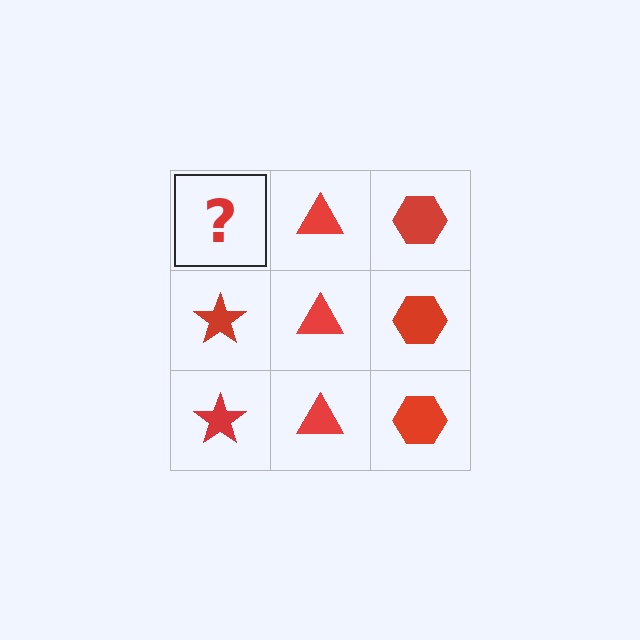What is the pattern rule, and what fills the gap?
The rule is that each column has a consistent shape. The gap should be filled with a red star.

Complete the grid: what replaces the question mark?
The question mark should be replaced with a red star.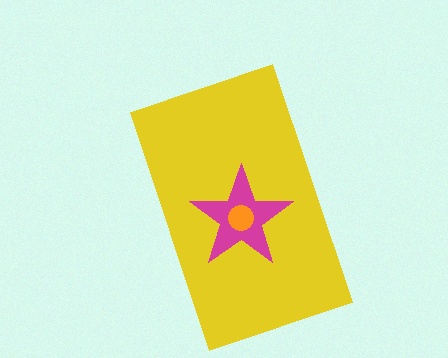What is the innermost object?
The orange circle.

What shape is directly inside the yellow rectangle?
The magenta star.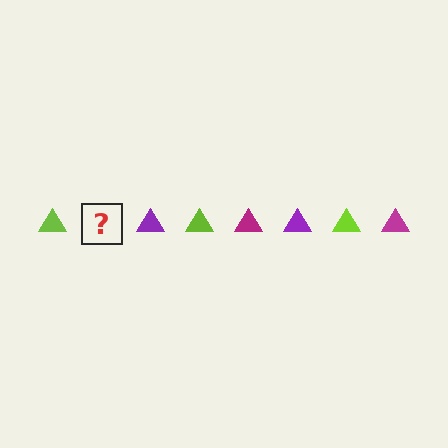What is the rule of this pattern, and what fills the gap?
The rule is that the pattern cycles through lime, magenta, purple triangles. The gap should be filled with a magenta triangle.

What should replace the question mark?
The question mark should be replaced with a magenta triangle.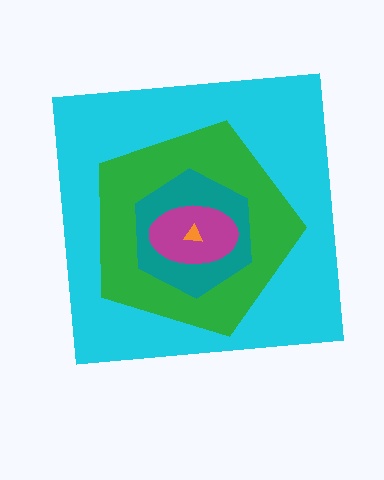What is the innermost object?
The orange triangle.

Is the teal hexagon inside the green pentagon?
Yes.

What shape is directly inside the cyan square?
The green pentagon.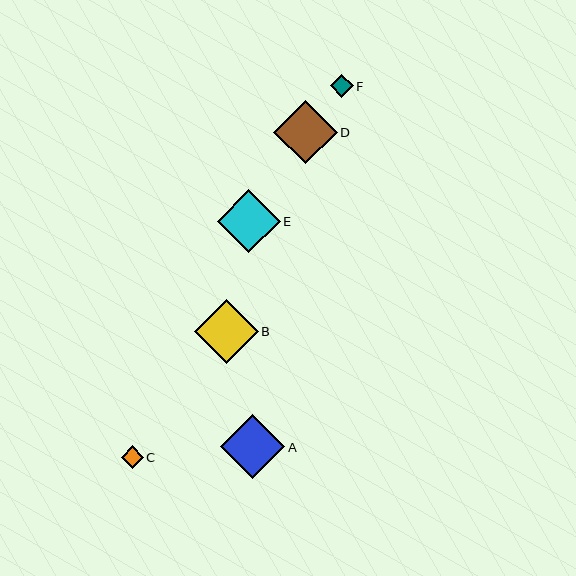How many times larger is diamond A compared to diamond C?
Diamond A is approximately 2.9 times the size of diamond C.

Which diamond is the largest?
Diamond A is the largest with a size of approximately 64 pixels.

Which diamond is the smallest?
Diamond C is the smallest with a size of approximately 22 pixels.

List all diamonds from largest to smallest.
From largest to smallest: A, D, B, E, F, C.